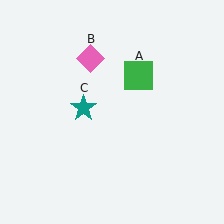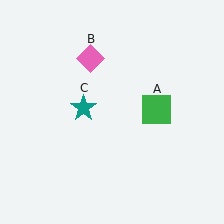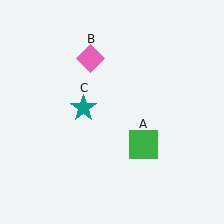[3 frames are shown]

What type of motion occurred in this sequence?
The green square (object A) rotated clockwise around the center of the scene.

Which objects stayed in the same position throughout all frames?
Pink diamond (object B) and teal star (object C) remained stationary.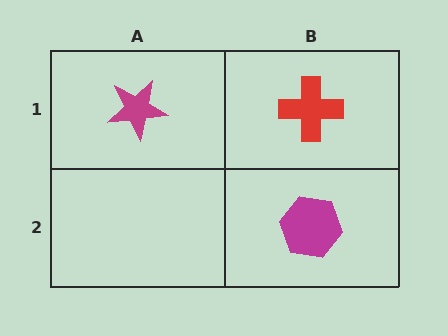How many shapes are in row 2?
1 shape.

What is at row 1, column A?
A magenta star.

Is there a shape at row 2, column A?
No, that cell is empty.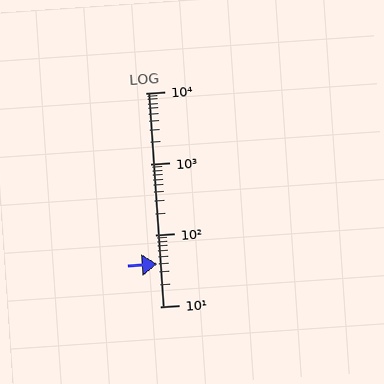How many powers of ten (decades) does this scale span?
The scale spans 3 decades, from 10 to 10000.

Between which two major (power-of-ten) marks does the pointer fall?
The pointer is between 10 and 100.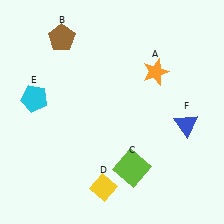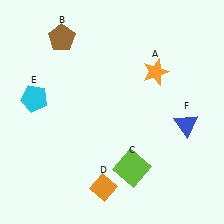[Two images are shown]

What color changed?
The diamond (D) changed from yellow in Image 1 to orange in Image 2.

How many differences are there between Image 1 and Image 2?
There is 1 difference between the two images.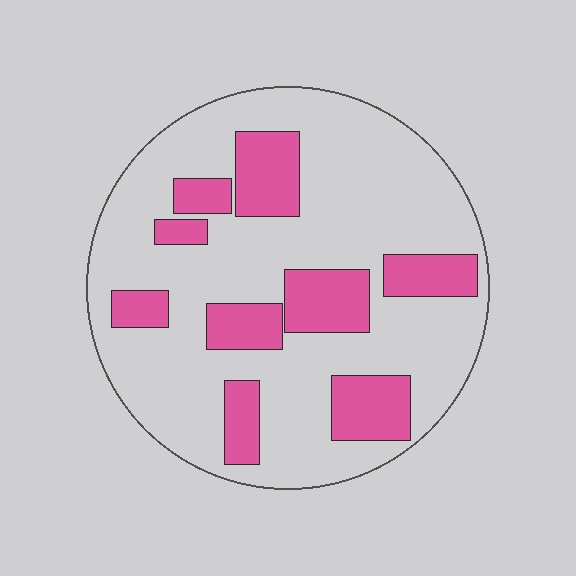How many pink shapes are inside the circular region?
9.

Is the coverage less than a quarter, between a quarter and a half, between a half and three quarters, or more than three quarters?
Between a quarter and a half.